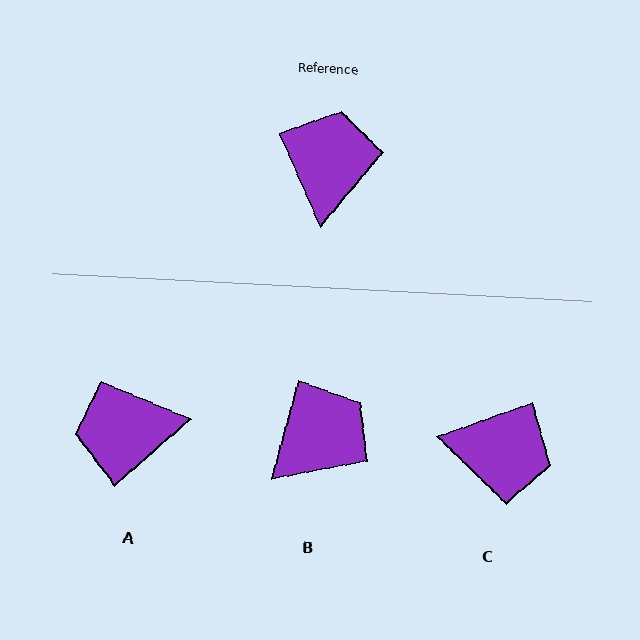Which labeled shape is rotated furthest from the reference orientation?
A, about 108 degrees away.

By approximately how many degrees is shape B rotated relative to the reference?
Approximately 39 degrees clockwise.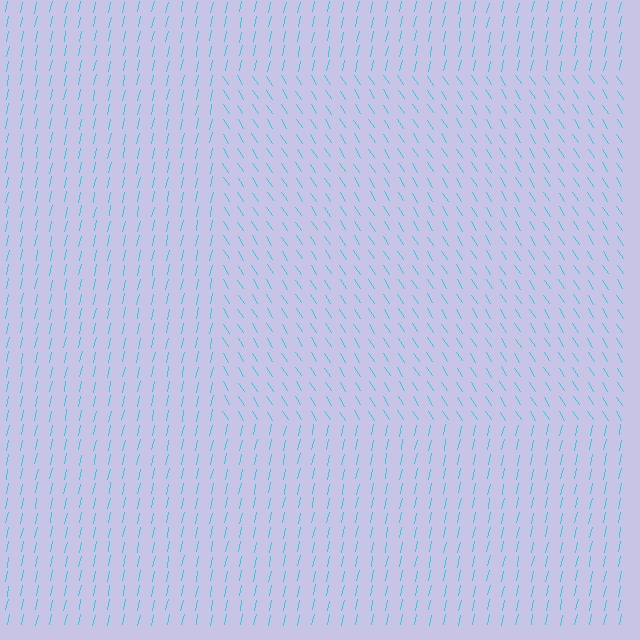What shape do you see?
I see a rectangle.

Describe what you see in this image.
The image is filled with small cyan line segments. A rectangle region in the image has lines oriented differently from the surrounding lines, creating a visible texture boundary.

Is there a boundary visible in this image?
Yes, there is a texture boundary formed by a change in line orientation.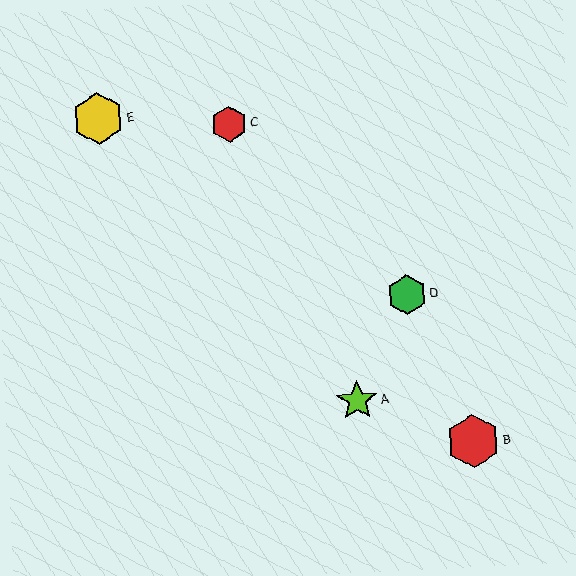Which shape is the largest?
The red hexagon (labeled B) is the largest.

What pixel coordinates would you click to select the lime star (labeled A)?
Click at (357, 401) to select the lime star A.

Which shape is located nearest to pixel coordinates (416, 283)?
The green hexagon (labeled D) at (407, 294) is nearest to that location.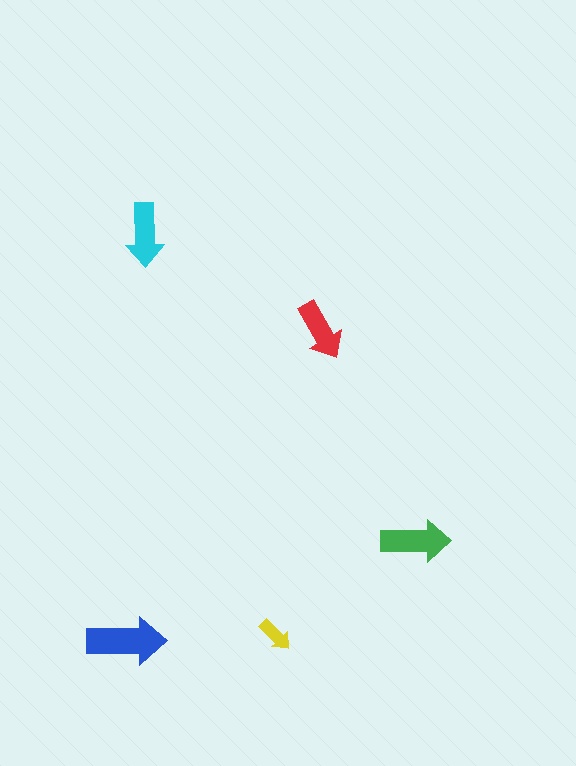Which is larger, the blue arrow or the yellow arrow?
The blue one.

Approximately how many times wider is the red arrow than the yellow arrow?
About 1.5 times wider.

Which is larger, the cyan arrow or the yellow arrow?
The cyan one.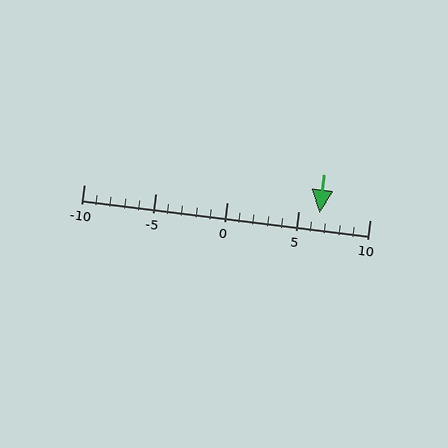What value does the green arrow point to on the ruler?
The green arrow points to approximately 6.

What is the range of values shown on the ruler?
The ruler shows values from -10 to 10.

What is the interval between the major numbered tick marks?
The major tick marks are spaced 5 units apart.